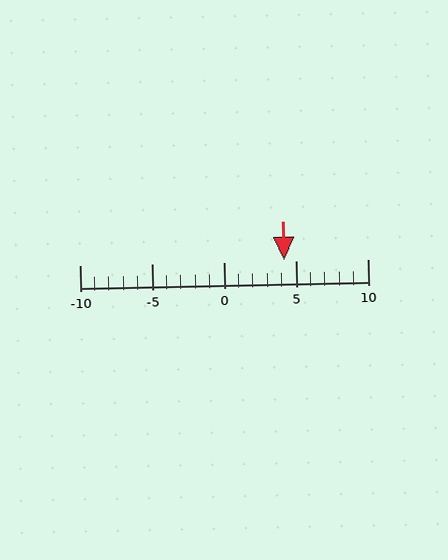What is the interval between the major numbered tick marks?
The major tick marks are spaced 5 units apart.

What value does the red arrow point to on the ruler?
The red arrow points to approximately 4.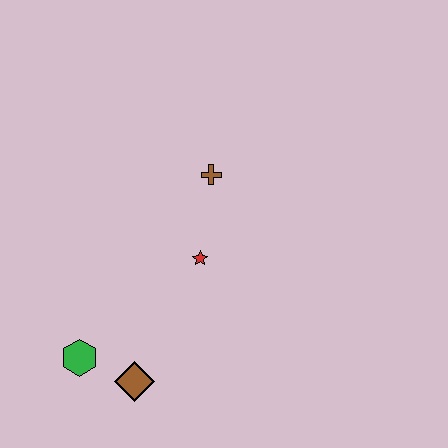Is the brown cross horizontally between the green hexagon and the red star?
No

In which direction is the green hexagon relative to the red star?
The green hexagon is to the left of the red star.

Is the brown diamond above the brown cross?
No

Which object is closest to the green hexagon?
The brown diamond is closest to the green hexagon.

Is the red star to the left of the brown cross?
Yes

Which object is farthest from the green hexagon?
The brown cross is farthest from the green hexagon.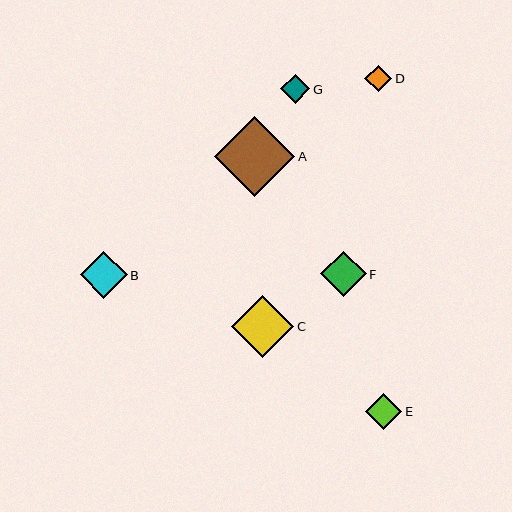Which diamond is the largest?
Diamond A is the largest with a size of approximately 80 pixels.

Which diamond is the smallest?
Diamond D is the smallest with a size of approximately 27 pixels.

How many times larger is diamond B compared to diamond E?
Diamond B is approximately 1.3 times the size of diamond E.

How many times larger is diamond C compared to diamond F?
Diamond C is approximately 1.4 times the size of diamond F.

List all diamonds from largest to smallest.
From largest to smallest: A, C, B, F, E, G, D.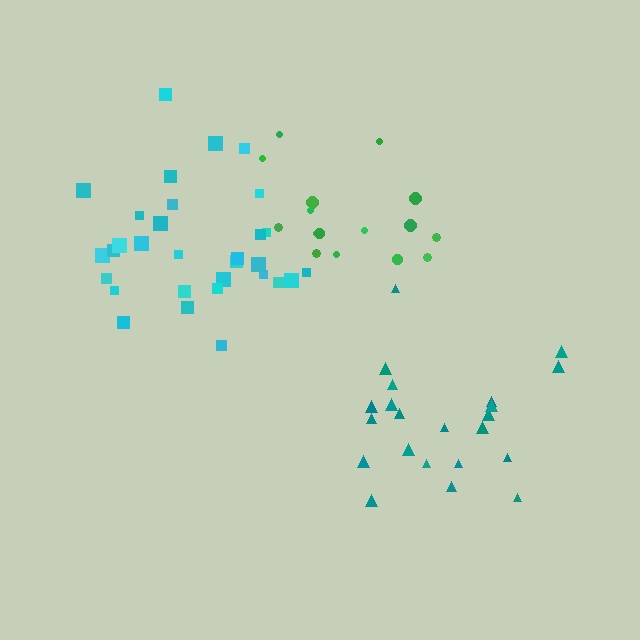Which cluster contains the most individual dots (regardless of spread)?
Cyan (31).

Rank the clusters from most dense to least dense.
cyan, green, teal.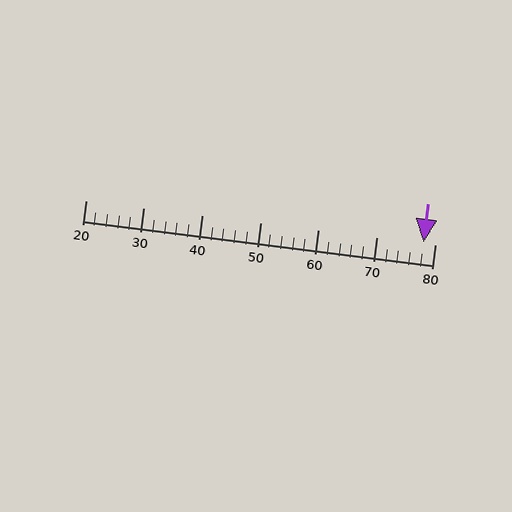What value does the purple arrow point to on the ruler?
The purple arrow points to approximately 78.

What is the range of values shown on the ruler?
The ruler shows values from 20 to 80.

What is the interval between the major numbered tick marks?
The major tick marks are spaced 10 units apart.